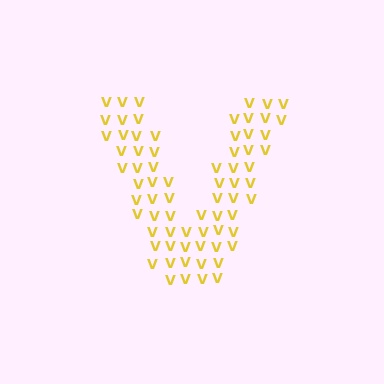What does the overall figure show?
The overall figure shows the letter V.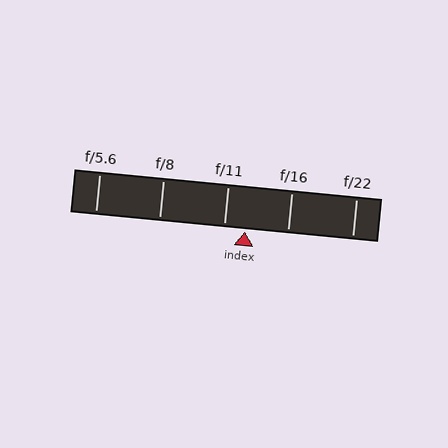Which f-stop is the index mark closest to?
The index mark is closest to f/11.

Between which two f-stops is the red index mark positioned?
The index mark is between f/11 and f/16.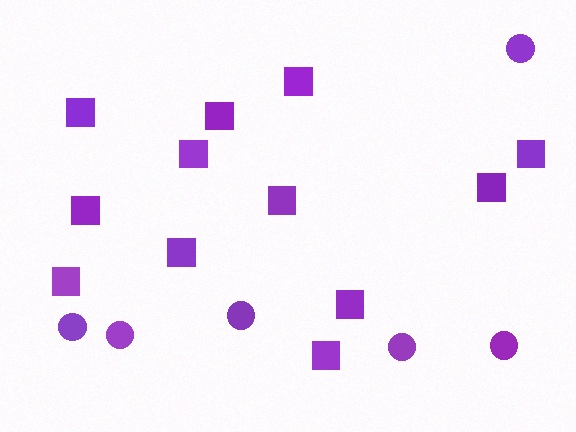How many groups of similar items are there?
There are 2 groups: one group of squares (12) and one group of circles (6).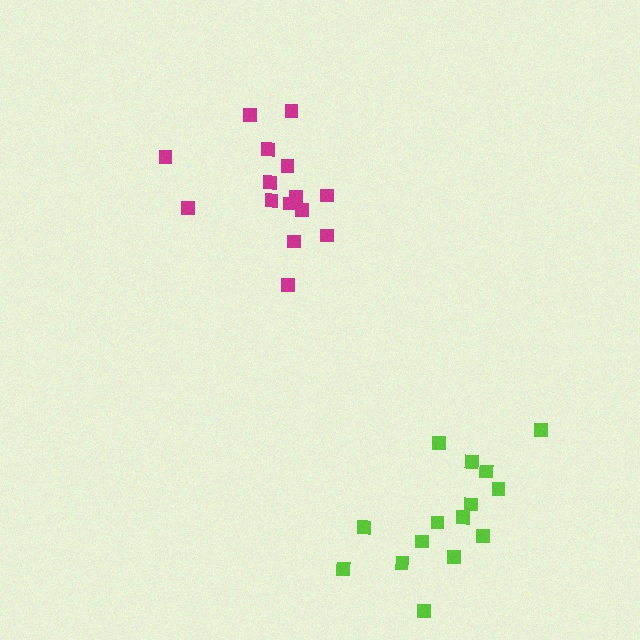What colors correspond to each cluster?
The clusters are colored: magenta, lime.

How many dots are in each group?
Group 1: 15 dots, Group 2: 15 dots (30 total).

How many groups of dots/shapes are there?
There are 2 groups.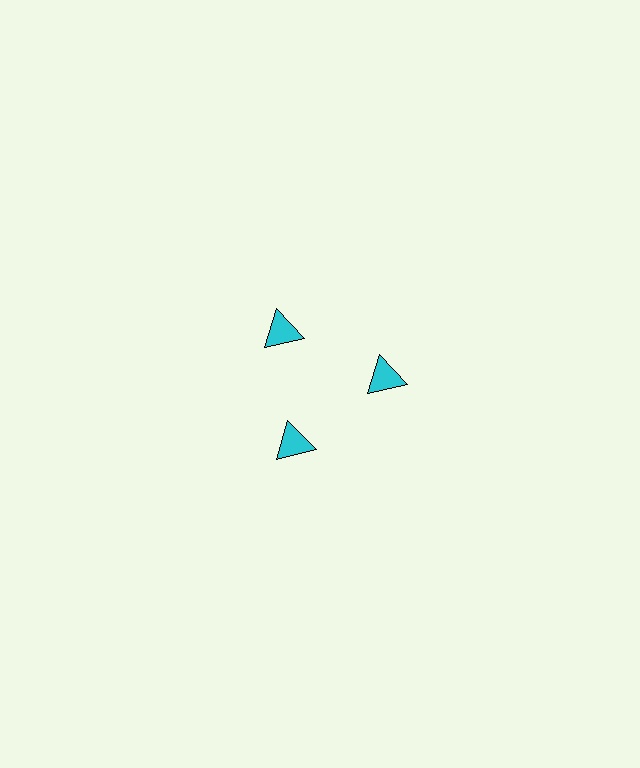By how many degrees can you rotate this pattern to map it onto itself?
The pattern maps onto itself every 120 degrees of rotation.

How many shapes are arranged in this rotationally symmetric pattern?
There are 3 shapes, arranged in 3 groups of 1.